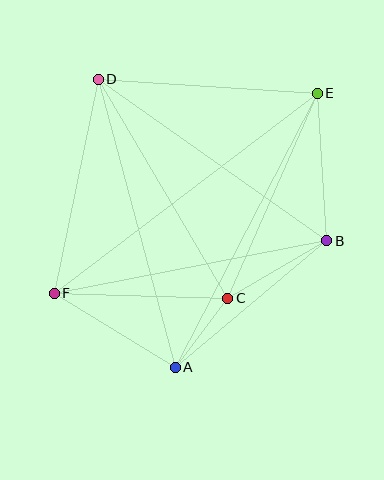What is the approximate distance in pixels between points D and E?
The distance between D and E is approximately 219 pixels.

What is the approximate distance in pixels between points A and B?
The distance between A and B is approximately 197 pixels.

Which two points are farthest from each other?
Points E and F are farthest from each other.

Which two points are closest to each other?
Points A and C are closest to each other.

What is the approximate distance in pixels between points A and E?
The distance between A and E is approximately 308 pixels.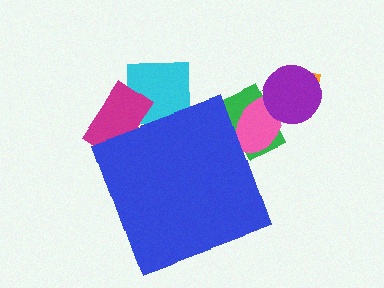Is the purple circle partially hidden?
No, the purple circle is fully visible.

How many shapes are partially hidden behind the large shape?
4 shapes are partially hidden.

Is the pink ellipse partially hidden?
Yes, the pink ellipse is partially hidden behind the blue diamond.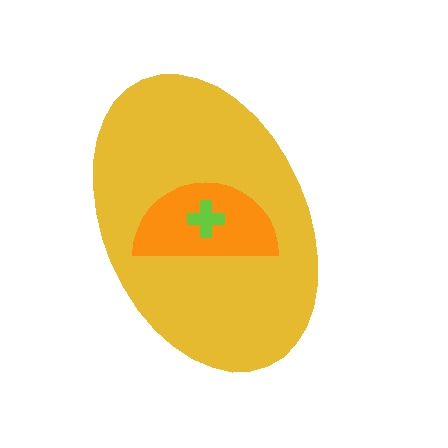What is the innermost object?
The lime cross.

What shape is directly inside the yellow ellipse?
The orange semicircle.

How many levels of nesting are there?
3.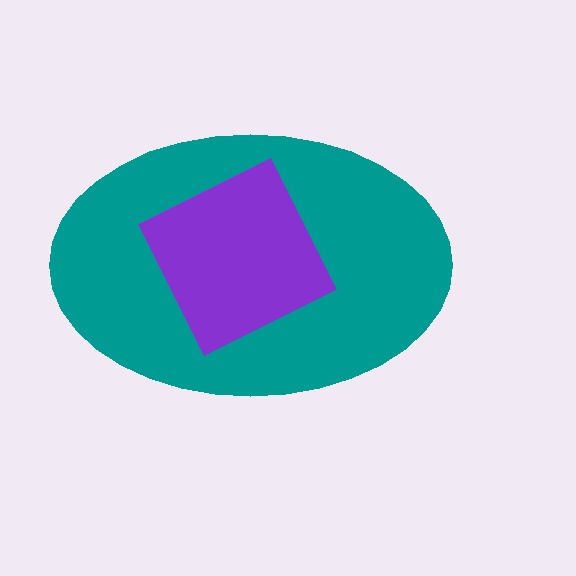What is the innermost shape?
The purple square.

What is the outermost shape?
The teal ellipse.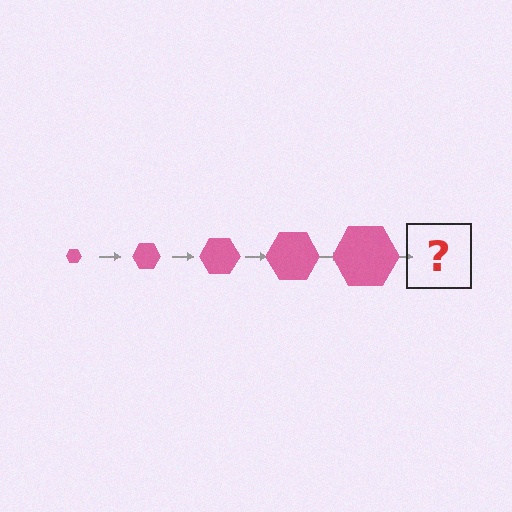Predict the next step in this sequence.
The next step is a pink hexagon, larger than the previous one.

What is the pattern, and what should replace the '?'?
The pattern is that the hexagon gets progressively larger each step. The '?' should be a pink hexagon, larger than the previous one.